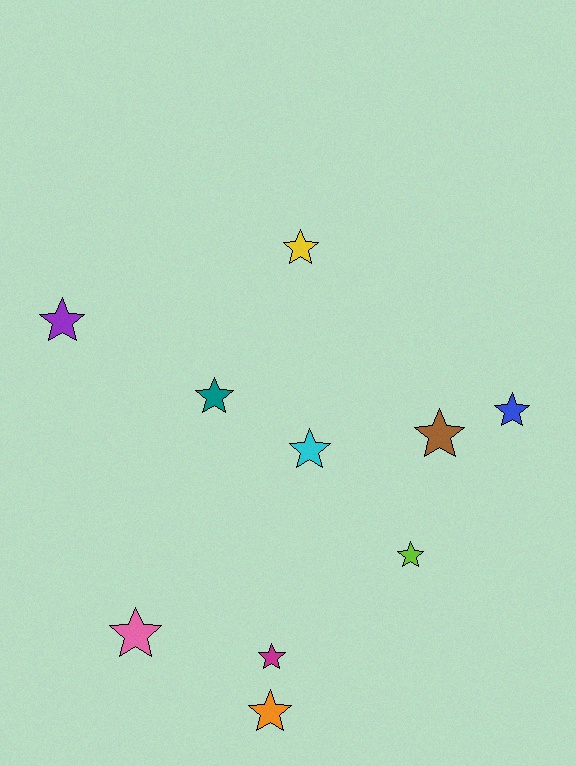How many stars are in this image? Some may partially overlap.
There are 10 stars.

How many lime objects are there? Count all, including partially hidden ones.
There is 1 lime object.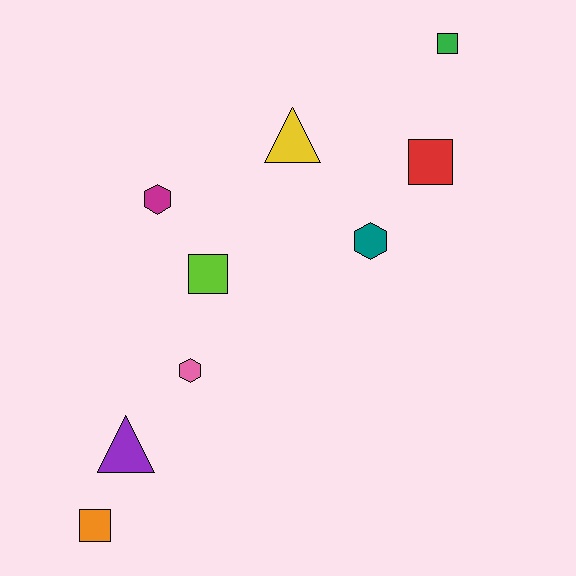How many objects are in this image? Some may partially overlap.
There are 9 objects.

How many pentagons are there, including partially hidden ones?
There are no pentagons.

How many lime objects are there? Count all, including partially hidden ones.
There is 1 lime object.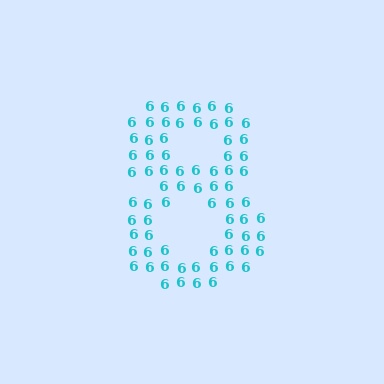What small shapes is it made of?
It is made of small digit 6's.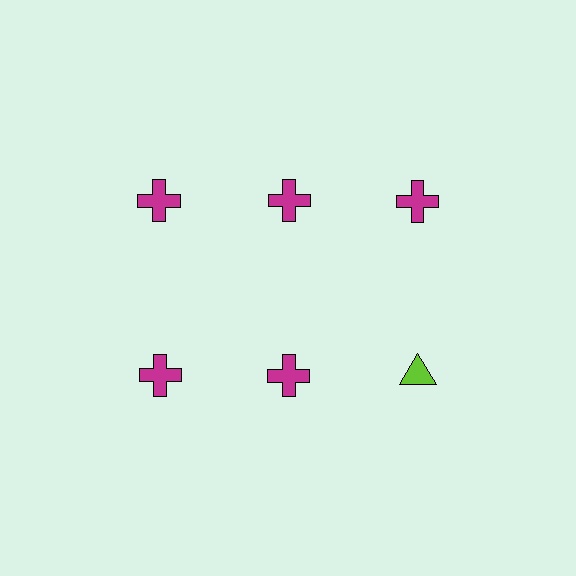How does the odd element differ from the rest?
It differs in both color (lime instead of magenta) and shape (triangle instead of cross).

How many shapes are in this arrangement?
There are 6 shapes arranged in a grid pattern.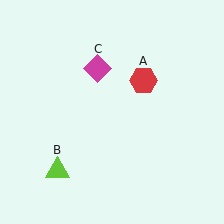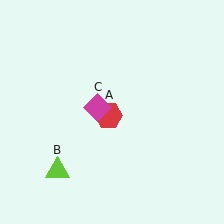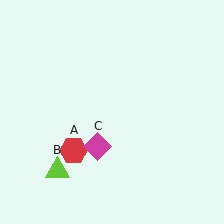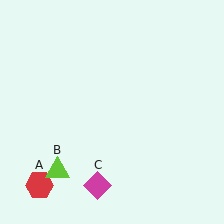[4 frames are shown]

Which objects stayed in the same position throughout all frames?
Lime triangle (object B) remained stationary.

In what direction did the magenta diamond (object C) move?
The magenta diamond (object C) moved down.